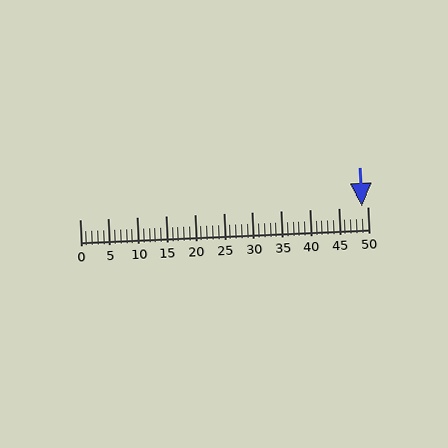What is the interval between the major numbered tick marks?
The major tick marks are spaced 5 units apart.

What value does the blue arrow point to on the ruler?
The blue arrow points to approximately 49.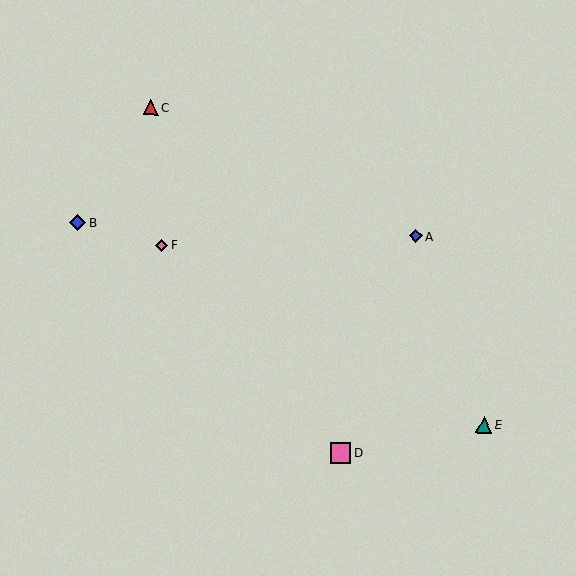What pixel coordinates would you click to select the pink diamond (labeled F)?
Click at (162, 245) to select the pink diamond F.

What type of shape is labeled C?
Shape C is a red triangle.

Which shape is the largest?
The pink square (labeled D) is the largest.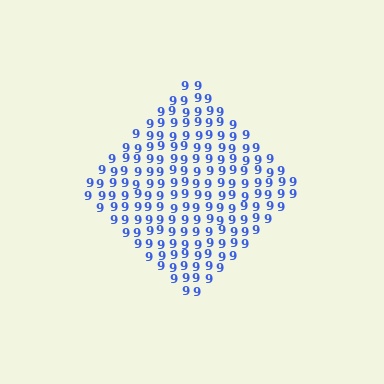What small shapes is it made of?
It is made of small digit 9's.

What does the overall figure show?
The overall figure shows a diamond.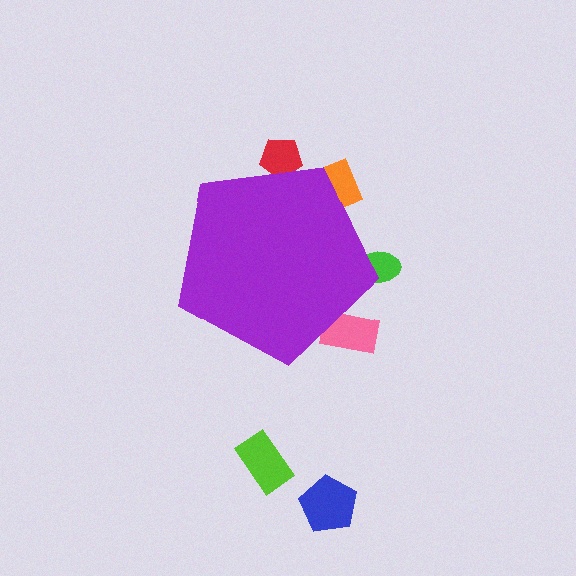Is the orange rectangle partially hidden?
Yes, the orange rectangle is partially hidden behind the purple pentagon.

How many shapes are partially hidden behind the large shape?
4 shapes are partially hidden.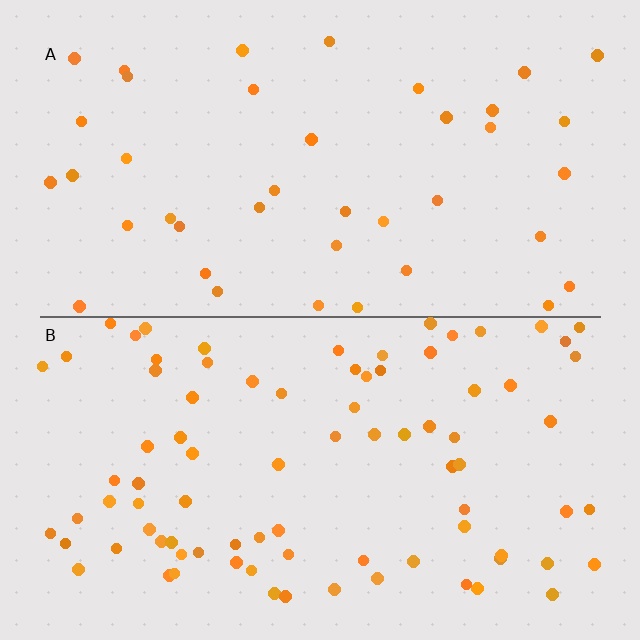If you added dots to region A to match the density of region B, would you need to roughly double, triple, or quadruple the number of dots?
Approximately double.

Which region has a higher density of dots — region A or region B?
B (the bottom).